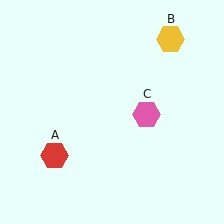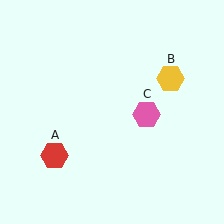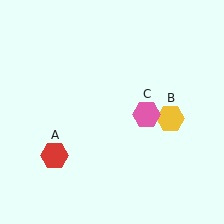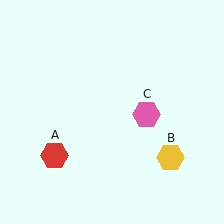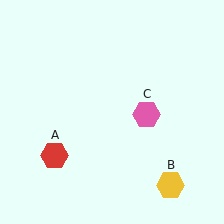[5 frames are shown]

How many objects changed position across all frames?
1 object changed position: yellow hexagon (object B).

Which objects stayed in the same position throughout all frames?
Red hexagon (object A) and pink hexagon (object C) remained stationary.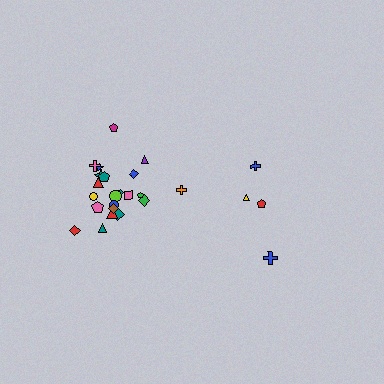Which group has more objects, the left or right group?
The left group.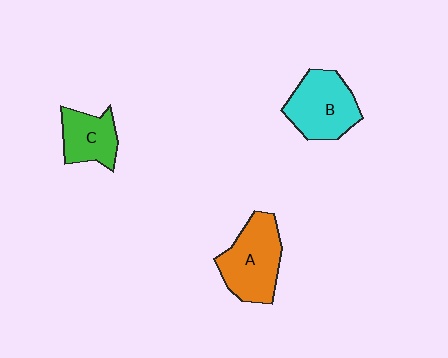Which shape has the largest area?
Shape A (orange).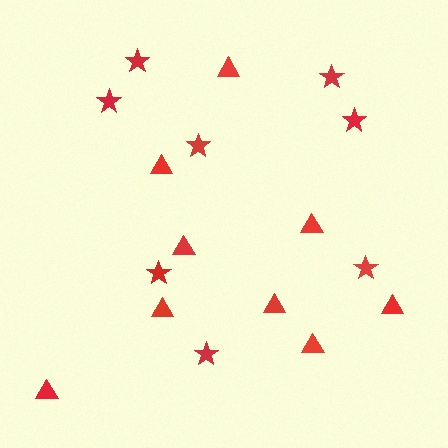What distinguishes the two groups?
There are 2 groups: one group of triangles (9) and one group of stars (8).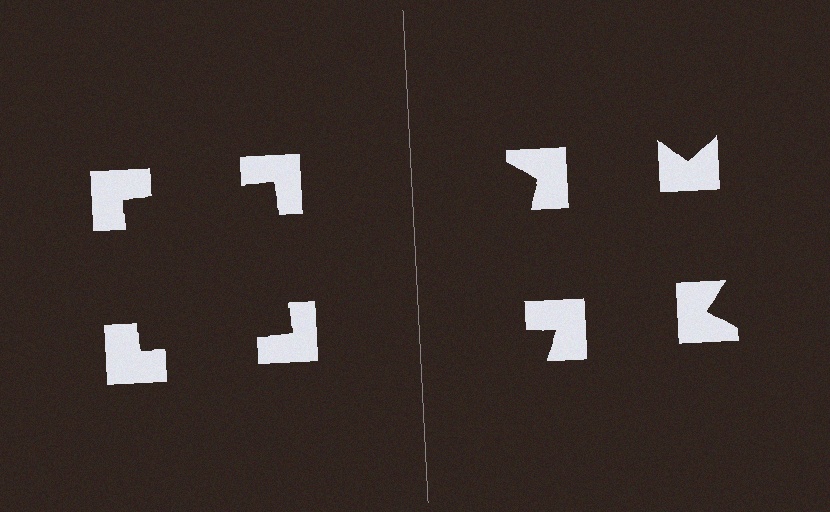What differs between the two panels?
The notched squares are positioned identically on both sides; only the wedge orientations differ. On the left they align to a square; on the right they are misaligned.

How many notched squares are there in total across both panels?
8 — 4 on each side.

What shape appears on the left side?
An illusory square.